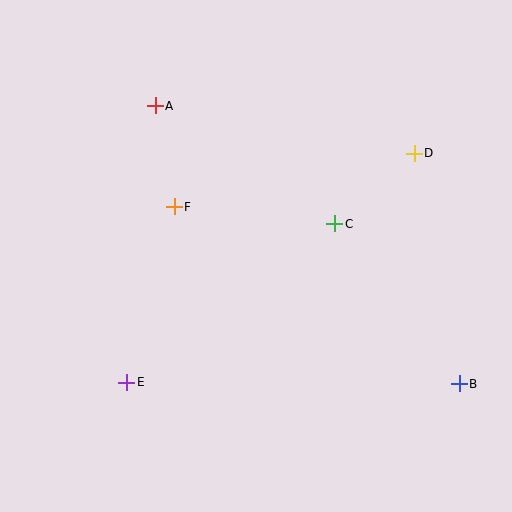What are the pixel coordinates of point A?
Point A is at (155, 106).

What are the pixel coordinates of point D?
Point D is at (414, 153).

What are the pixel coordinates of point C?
Point C is at (335, 224).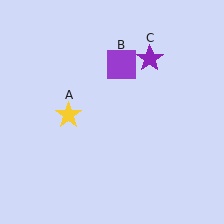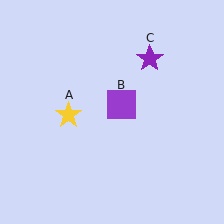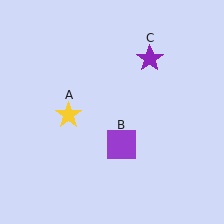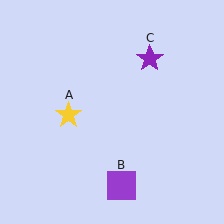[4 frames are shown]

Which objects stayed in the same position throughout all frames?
Yellow star (object A) and purple star (object C) remained stationary.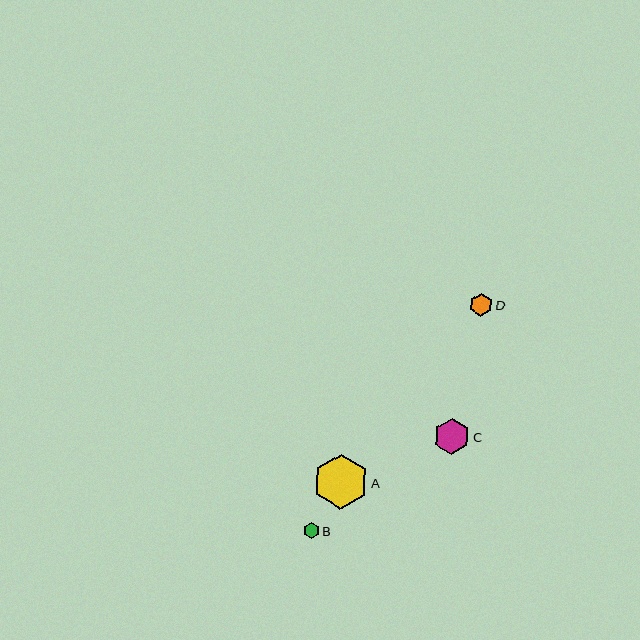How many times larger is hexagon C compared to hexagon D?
Hexagon C is approximately 1.6 times the size of hexagon D.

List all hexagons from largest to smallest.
From largest to smallest: A, C, D, B.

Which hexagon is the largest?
Hexagon A is the largest with a size of approximately 56 pixels.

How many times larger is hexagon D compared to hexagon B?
Hexagon D is approximately 1.5 times the size of hexagon B.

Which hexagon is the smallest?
Hexagon B is the smallest with a size of approximately 15 pixels.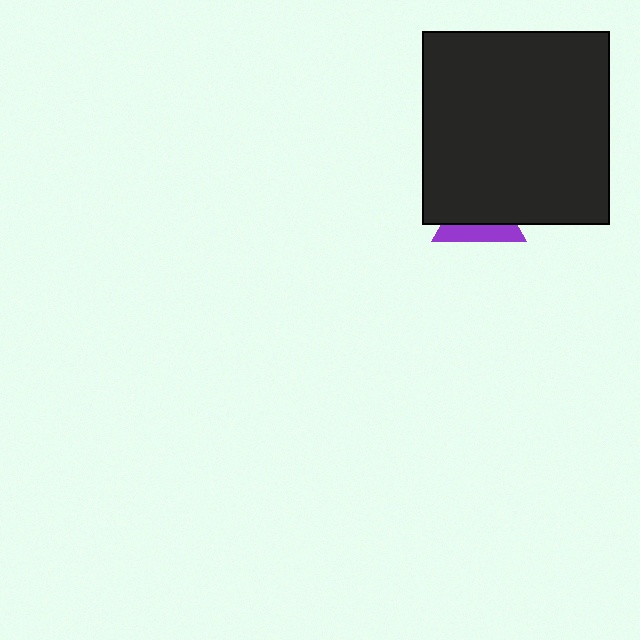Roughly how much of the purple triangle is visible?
A small part of it is visible (roughly 35%).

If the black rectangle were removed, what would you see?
You would see the complete purple triangle.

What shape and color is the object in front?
The object in front is a black rectangle.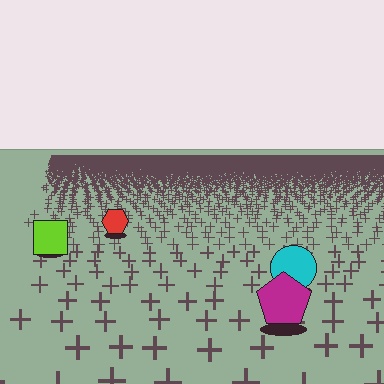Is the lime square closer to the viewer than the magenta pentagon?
No. The magenta pentagon is closer — you can tell from the texture gradient: the ground texture is coarser near it.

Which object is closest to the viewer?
The magenta pentagon is closest. The texture marks near it are larger and more spread out.